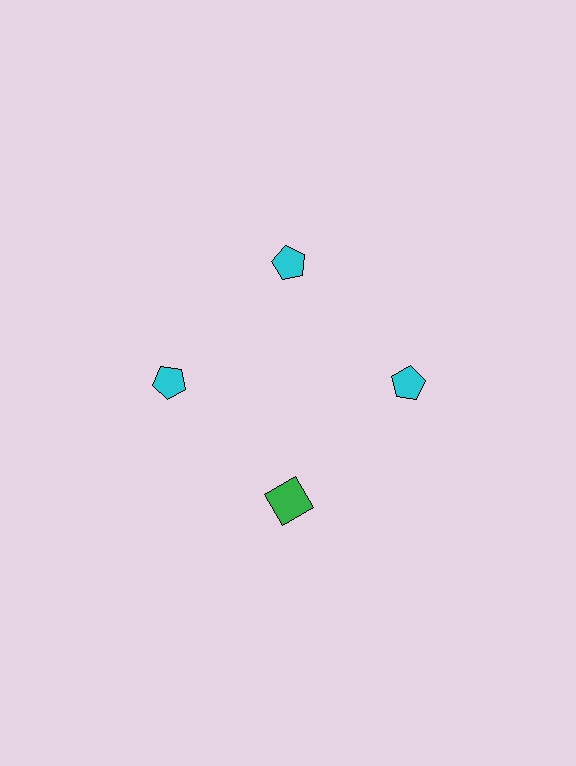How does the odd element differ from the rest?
It differs in both color (green instead of cyan) and shape (square instead of pentagon).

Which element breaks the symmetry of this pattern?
The green square at roughly the 6 o'clock position breaks the symmetry. All other shapes are cyan pentagons.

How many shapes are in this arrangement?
There are 4 shapes arranged in a ring pattern.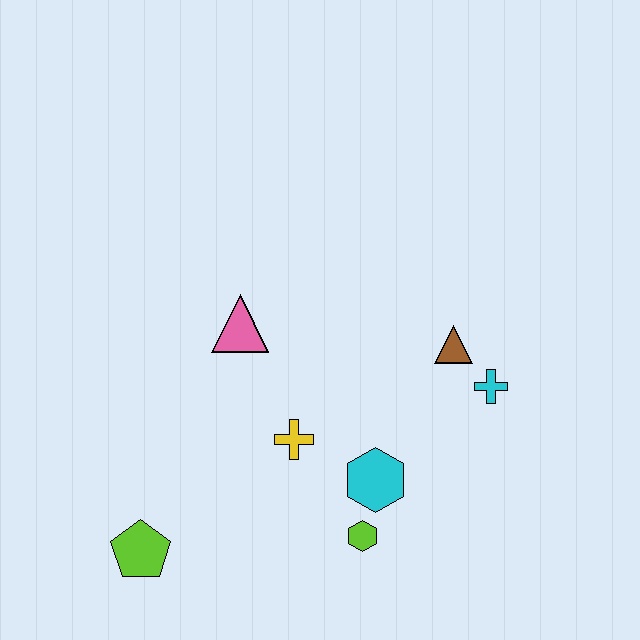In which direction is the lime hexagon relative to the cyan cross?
The lime hexagon is below the cyan cross.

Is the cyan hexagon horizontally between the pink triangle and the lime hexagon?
No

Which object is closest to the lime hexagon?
The cyan hexagon is closest to the lime hexagon.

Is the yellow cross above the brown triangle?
No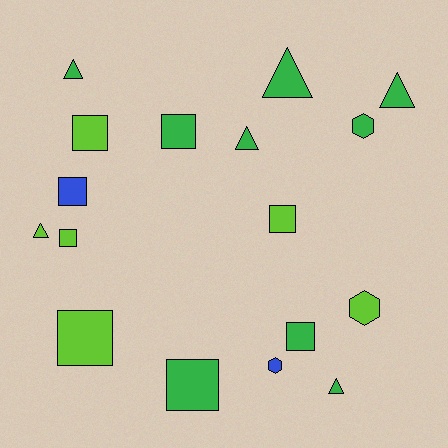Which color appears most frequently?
Green, with 9 objects.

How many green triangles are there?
There are 5 green triangles.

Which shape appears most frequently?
Square, with 8 objects.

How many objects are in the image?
There are 17 objects.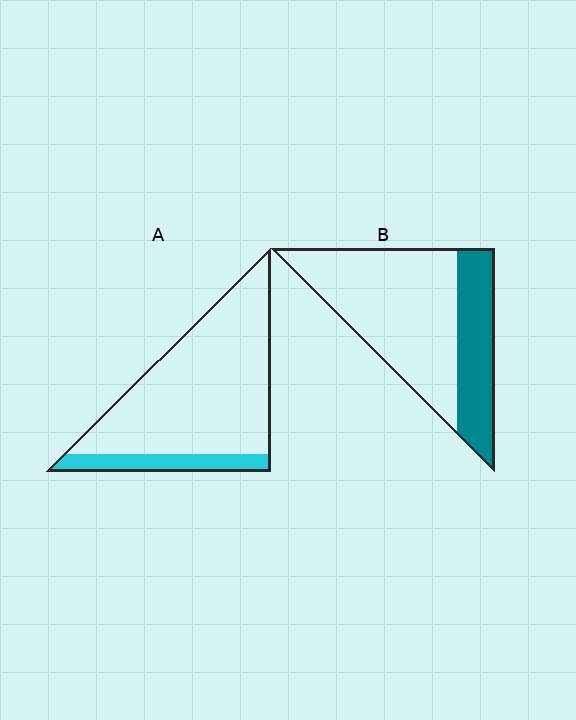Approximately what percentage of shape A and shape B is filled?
A is approximately 15% and B is approximately 30%.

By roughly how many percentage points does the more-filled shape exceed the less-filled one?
By roughly 15 percentage points (B over A).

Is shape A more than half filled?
No.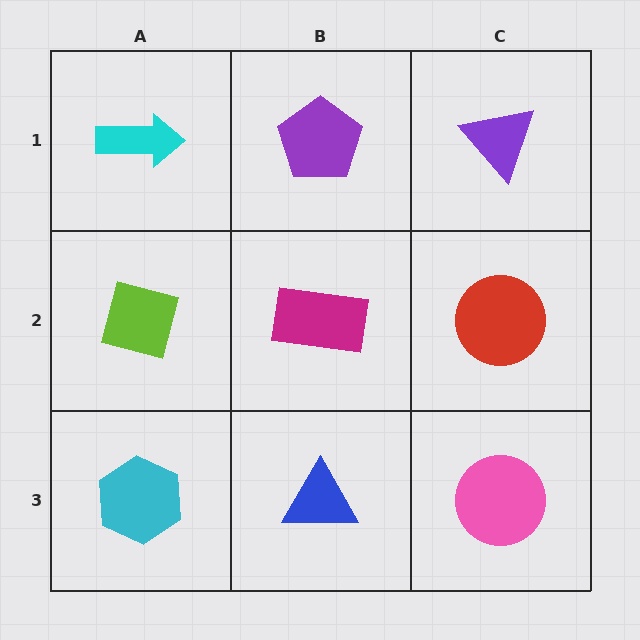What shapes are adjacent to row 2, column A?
A cyan arrow (row 1, column A), a cyan hexagon (row 3, column A), a magenta rectangle (row 2, column B).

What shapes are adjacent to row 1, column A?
A lime square (row 2, column A), a purple pentagon (row 1, column B).